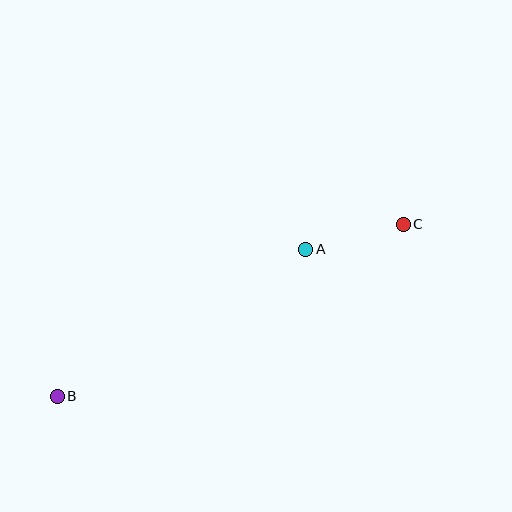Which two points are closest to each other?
Points A and C are closest to each other.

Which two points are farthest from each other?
Points B and C are farthest from each other.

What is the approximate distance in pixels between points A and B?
The distance between A and B is approximately 288 pixels.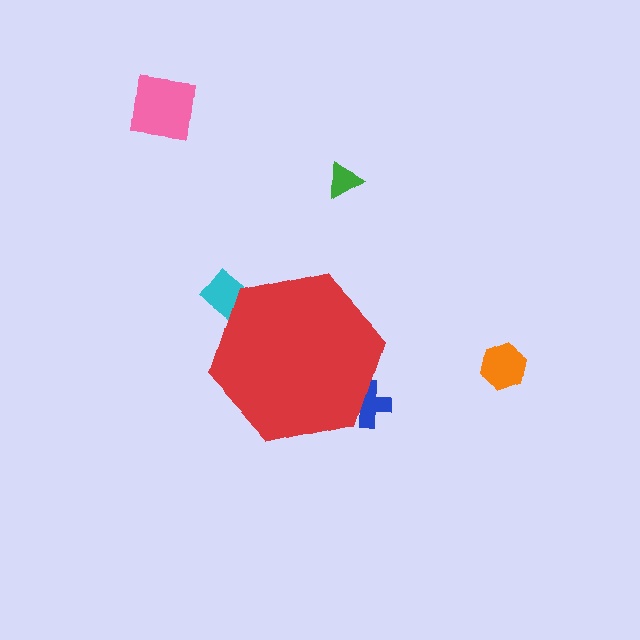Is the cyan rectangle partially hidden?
Yes, the cyan rectangle is partially hidden behind the red hexagon.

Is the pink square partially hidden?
No, the pink square is fully visible.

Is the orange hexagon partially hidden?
No, the orange hexagon is fully visible.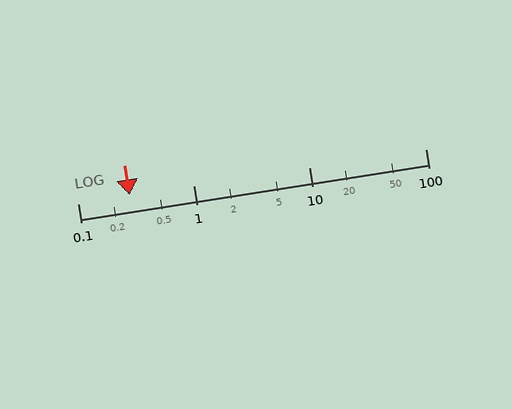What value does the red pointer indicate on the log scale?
The pointer indicates approximately 0.28.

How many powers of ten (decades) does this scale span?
The scale spans 3 decades, from 0.1 to 100.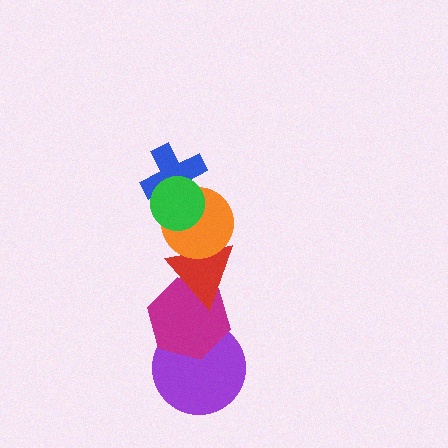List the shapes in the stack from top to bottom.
From top to bottom: the green circle, the blue cross, the orange circle, the red triangle, the magenta hexagon, the purple circle.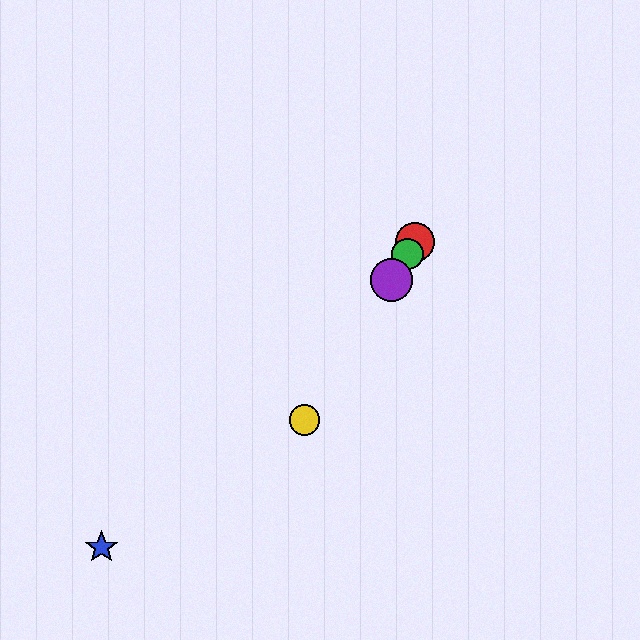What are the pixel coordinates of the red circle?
The red circle is at (415, 242).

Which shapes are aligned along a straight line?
The red circle, the green circle, the yellow circle, the purple circle are aligned along a straight line.